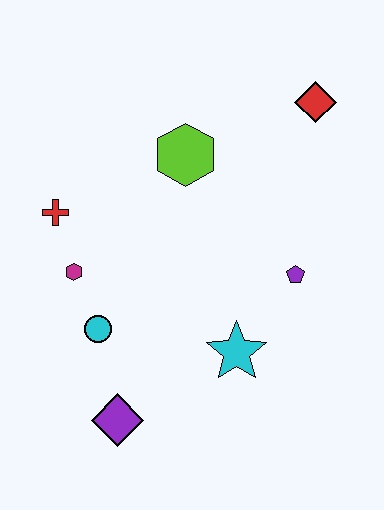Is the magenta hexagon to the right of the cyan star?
No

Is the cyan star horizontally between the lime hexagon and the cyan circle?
No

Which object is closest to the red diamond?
The lime hexagon is closest to the red diamond.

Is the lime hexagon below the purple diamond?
No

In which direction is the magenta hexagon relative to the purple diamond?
The magenta hexagon is above the purple diamond.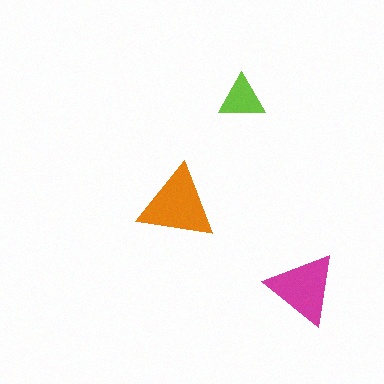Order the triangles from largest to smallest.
the orange one, the magenta one, the lime one.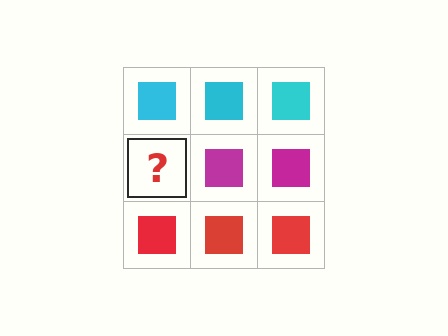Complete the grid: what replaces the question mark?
The question mark should be replaced with a magenta square.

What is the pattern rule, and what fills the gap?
The rule is that each row has a consistent color. The gap should be filled with a magenta square.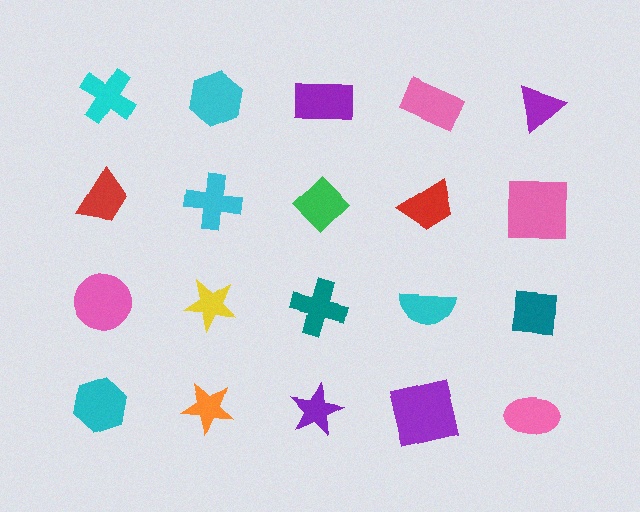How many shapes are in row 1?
5 shapes.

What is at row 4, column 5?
A pink ellipse.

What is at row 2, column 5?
A pink square.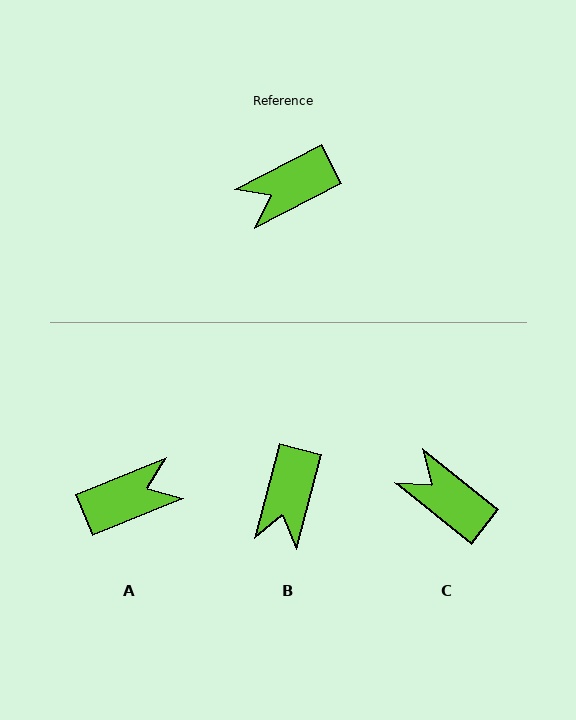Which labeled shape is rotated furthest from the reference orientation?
A, about 175 degrees away.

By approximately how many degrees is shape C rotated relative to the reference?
Approximately 66 degrees clockwise.